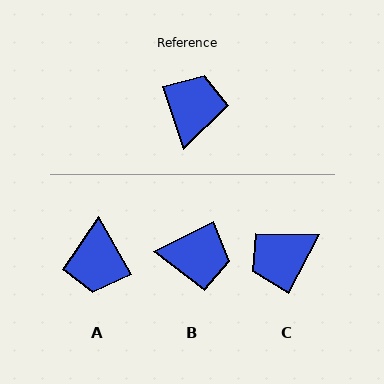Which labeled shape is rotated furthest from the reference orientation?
A, about 169 degrees away.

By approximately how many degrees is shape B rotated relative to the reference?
Approximately 82 degrees clockwise.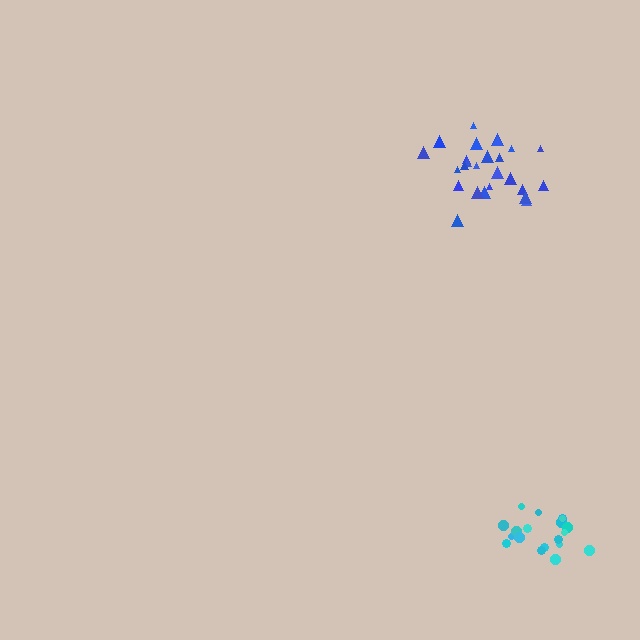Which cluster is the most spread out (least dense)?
Cyan.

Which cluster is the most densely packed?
Blue.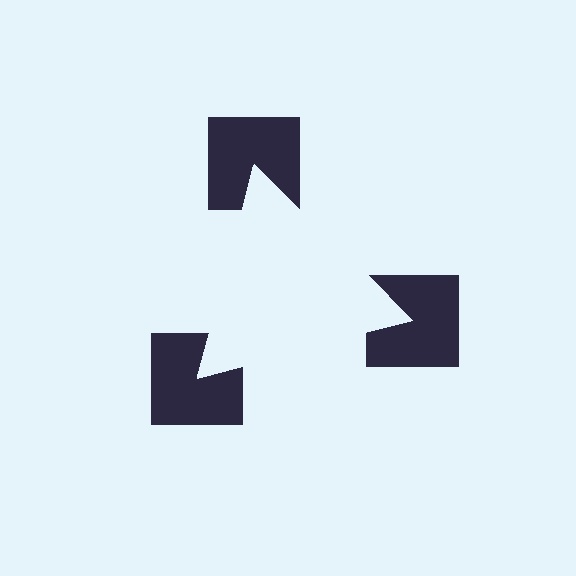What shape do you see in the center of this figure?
An illusory triangle — its edges are inferred from the aligned wedge cuts in the notched squares, not physically drawn.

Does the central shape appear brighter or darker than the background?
It typically appears slightly brighter than the background, even though no actual brightness change is drawn.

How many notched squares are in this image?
There are 3 — one at each vertex of the illusory triangle.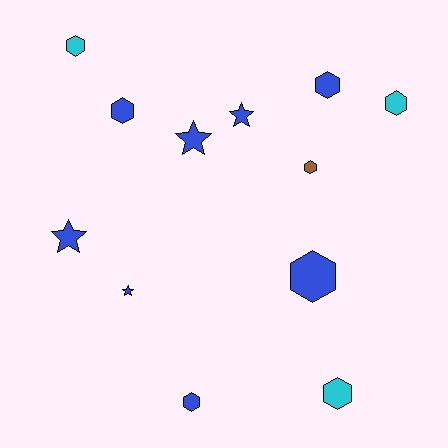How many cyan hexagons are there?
There are 3 cyan hexagons.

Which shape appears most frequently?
Hexagon, with 8 objects.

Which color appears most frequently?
Blue, with 8 objects.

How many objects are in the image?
There are 12 objects.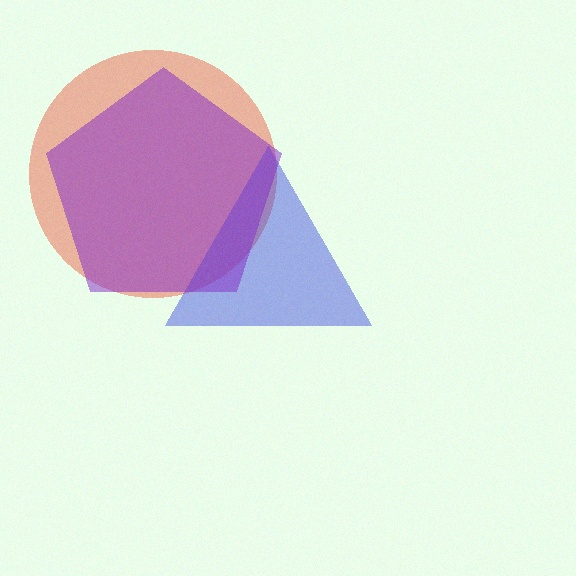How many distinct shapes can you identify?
There are 3 distinct shapes: a red circle, a blue triangle, a purple pentagon.